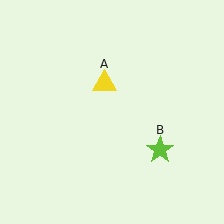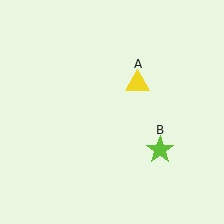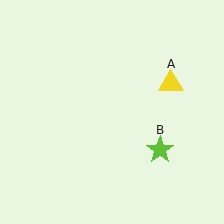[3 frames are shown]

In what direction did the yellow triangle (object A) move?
The yellow triangle (object A) moved right.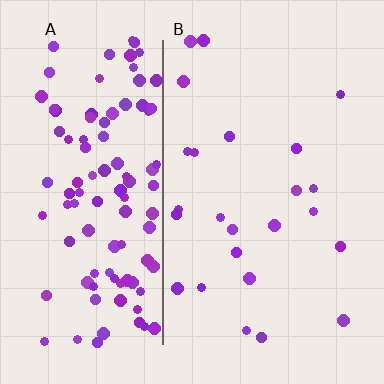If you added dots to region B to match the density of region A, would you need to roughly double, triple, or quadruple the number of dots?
Approximately quadruple.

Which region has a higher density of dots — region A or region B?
A (the left).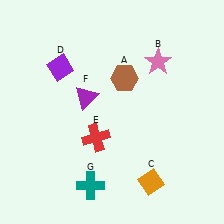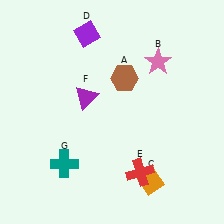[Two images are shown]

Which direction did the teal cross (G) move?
The teal cross (G) moved left.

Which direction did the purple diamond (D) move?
The purple diamond (D) moved up.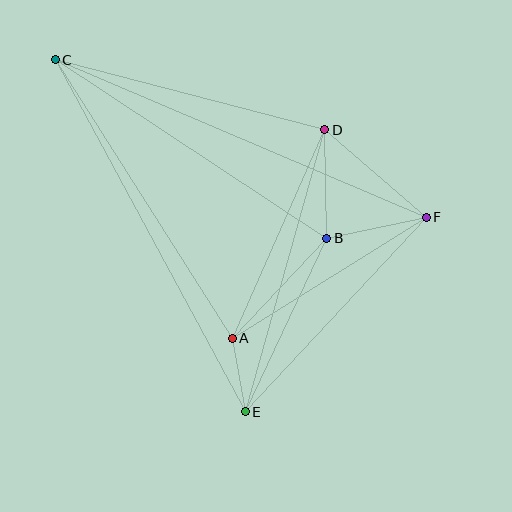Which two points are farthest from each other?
Points C and F are farthest from each other.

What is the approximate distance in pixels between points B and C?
The distance between B and C is approximately 325 pixels.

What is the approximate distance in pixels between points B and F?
The distance between B and F is approximately 102 pixels.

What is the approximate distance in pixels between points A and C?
The distance between A and C is approximately 330 pixels.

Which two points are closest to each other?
Points A and E are closest to each other.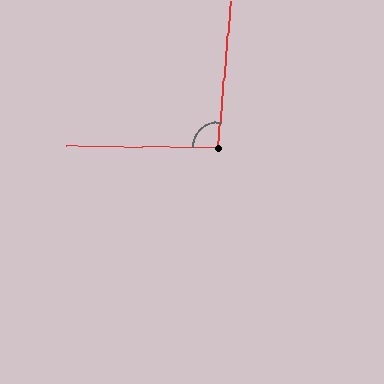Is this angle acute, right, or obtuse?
It is approximately a right angle.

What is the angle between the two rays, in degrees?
Approximately 95 degrees.